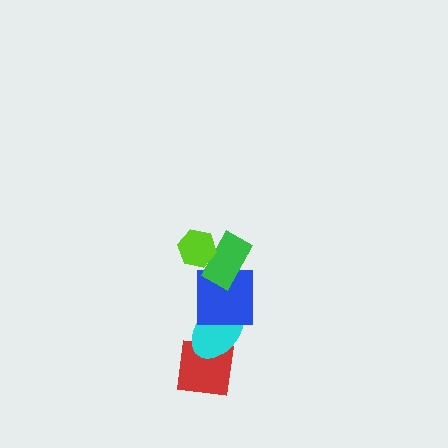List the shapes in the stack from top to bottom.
From top to bottom: the lime hexagon, the green rectangle, the blue square, the cyan ellipse, the red square.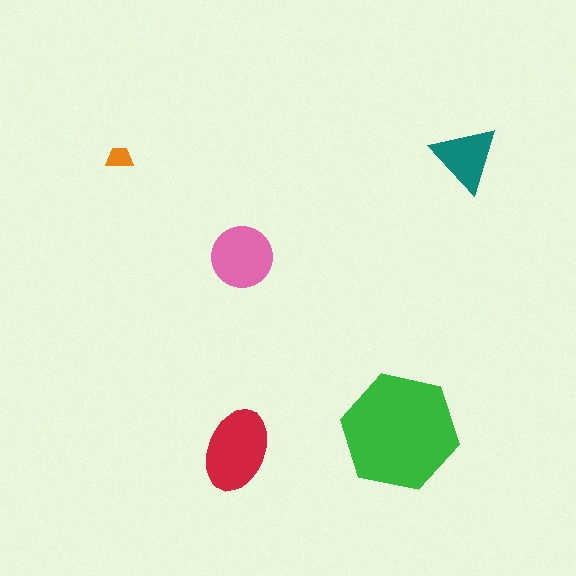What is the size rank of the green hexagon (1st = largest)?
1st.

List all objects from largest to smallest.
The green hexagon, the red ellipse, the pink circle, the teal triangle, the orange trapezoid.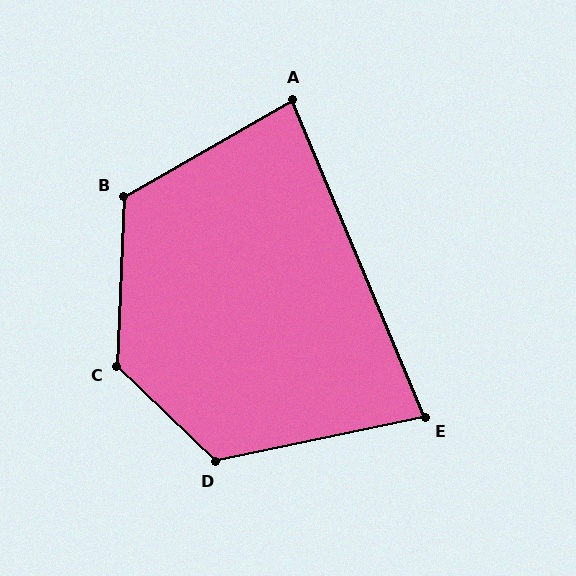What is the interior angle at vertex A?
Approximately 83 degrees (acute).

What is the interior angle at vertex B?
Approximately 122 degrees (obtuse).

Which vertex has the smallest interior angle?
E, at approximately 79 degrees.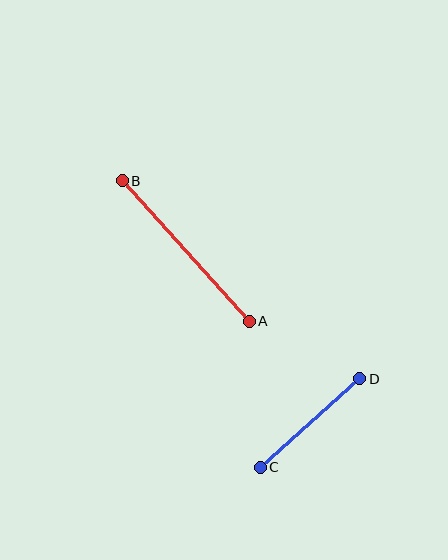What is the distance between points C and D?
The distance is approximately 133 pixels.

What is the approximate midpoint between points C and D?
The midpoint is at approximately (310, 423) pixels.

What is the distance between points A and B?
The distance is approximately 190 pixels.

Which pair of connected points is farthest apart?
Points A and B are farthest apart.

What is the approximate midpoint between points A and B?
The midpoint is at approximately (186, 251) pixels.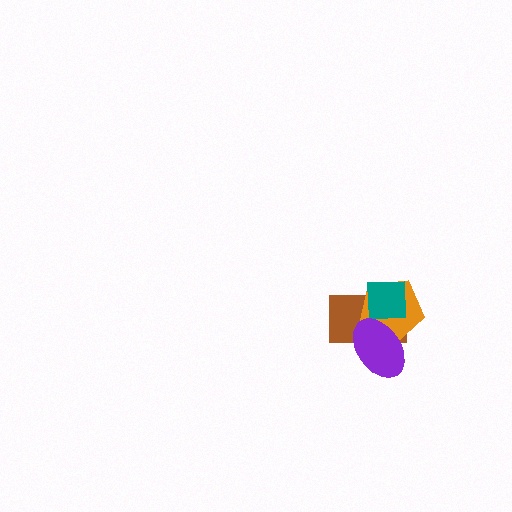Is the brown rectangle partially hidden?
Yes, it is partially covered by another shape.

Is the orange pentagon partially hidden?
Yes, it is partially covered by another shape.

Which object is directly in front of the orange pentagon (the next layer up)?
The teal square is directly in front of the orange pentagon.